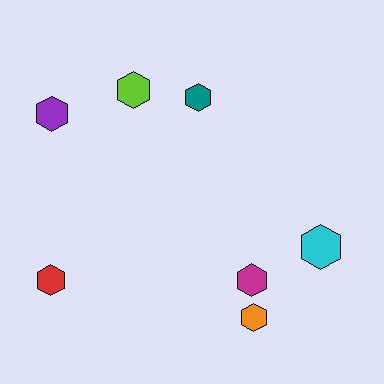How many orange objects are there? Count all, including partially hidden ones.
There is 1 orange object.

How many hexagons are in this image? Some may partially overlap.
There are 7 hexagons.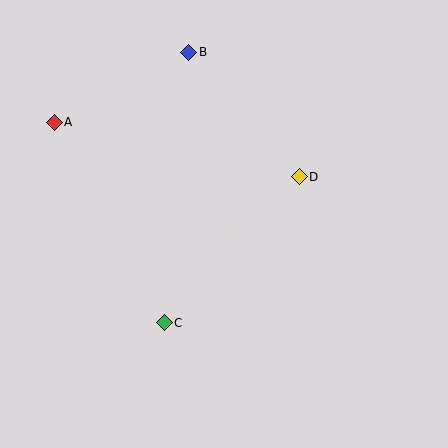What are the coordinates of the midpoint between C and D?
The midpoint between C and D is at (232, 250).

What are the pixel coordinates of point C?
Point C is at (165, 323).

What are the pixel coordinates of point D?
Point D is at (299, 176).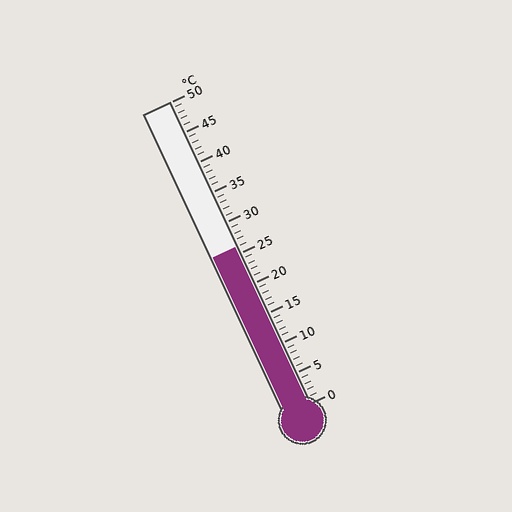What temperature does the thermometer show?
The thermometer shows approximately 26°C.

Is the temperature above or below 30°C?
The temperature is below 30°C.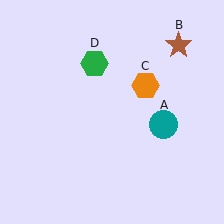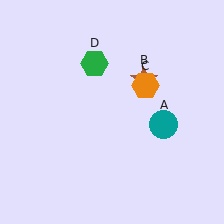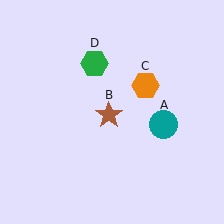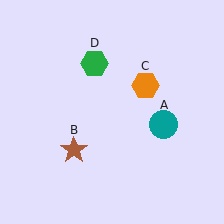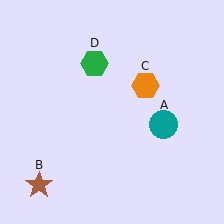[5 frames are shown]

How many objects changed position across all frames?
1 object changed position: brown star (object B).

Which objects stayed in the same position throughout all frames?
Teal circle (object A) and orange hexagon (object C) and green hexagon (object D) remained stationary.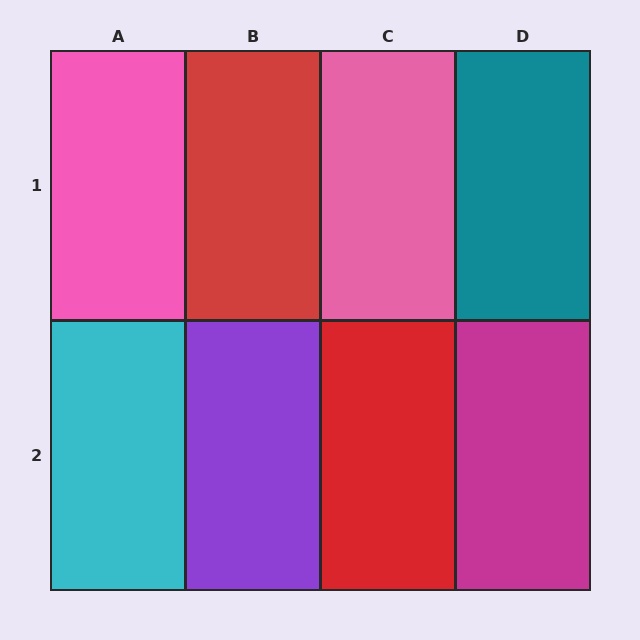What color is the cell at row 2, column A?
Cyan.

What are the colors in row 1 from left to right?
Pink, red, pink, teal.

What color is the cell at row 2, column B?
Purple.